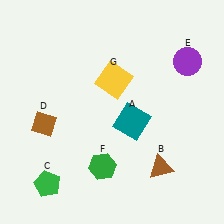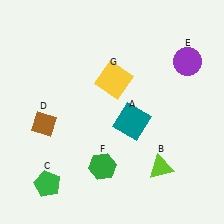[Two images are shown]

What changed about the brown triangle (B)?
In Image 1, B is brown. In Image 2, it changed to lime.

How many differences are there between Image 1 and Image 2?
There is 1 difference between the two images.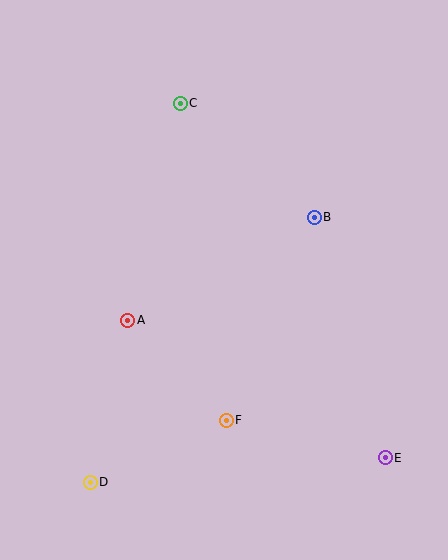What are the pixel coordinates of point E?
Point E is at (385, 458).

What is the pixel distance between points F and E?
The distance between F and E is 163 pixels.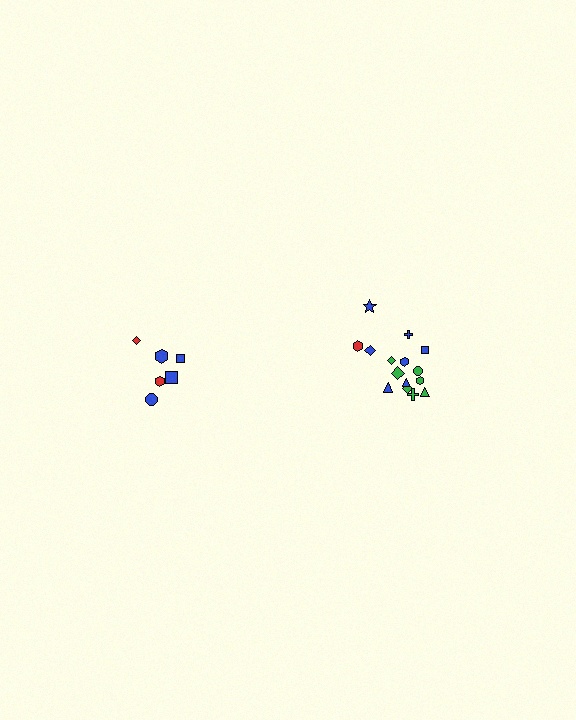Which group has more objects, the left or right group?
The right group.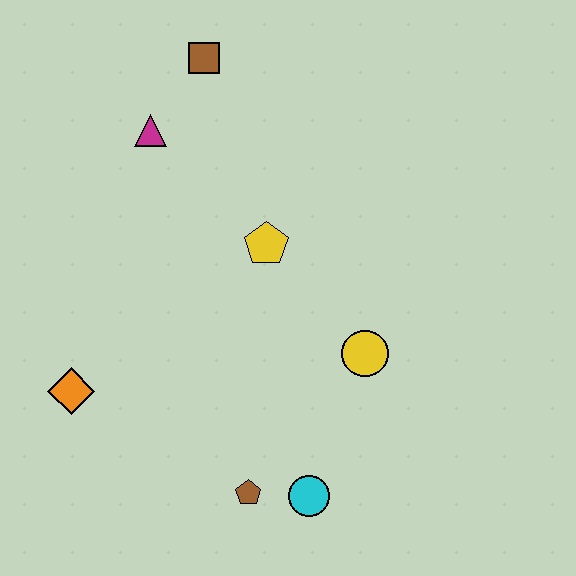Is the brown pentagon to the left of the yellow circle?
Yes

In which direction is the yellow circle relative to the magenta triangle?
The yellow circle is below the magenta triangle.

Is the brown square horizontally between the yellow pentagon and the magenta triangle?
Yes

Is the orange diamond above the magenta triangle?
No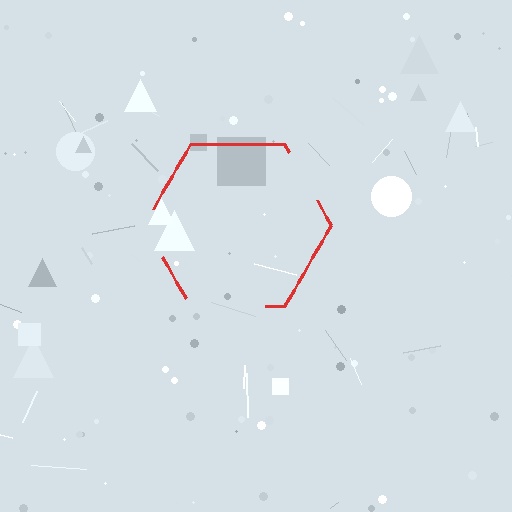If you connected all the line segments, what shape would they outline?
They would outline a hexagon.